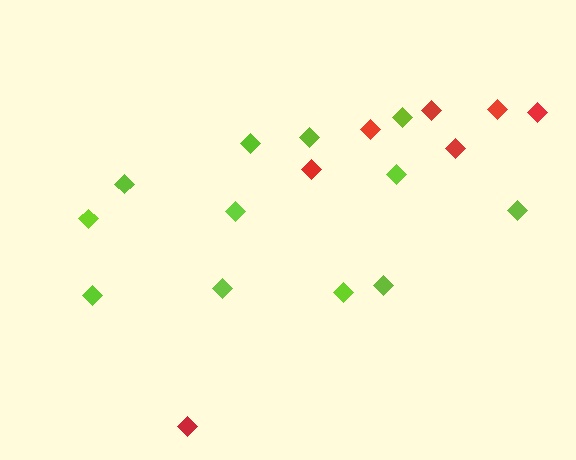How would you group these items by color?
There are 2 groups: one group of red diamonds (7) and one group of lime diamonds (12).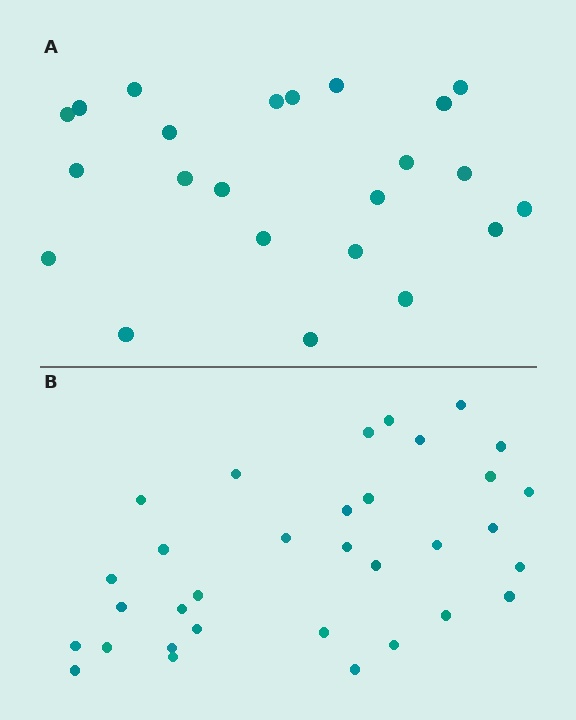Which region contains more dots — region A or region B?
Region B (the bottom region) has more dots.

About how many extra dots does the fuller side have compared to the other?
Region B has roughly 10 or so more dots than region A.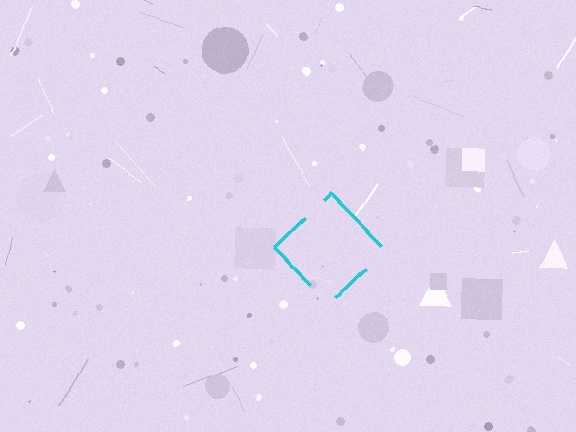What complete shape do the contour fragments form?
The contour fragments form a diamond.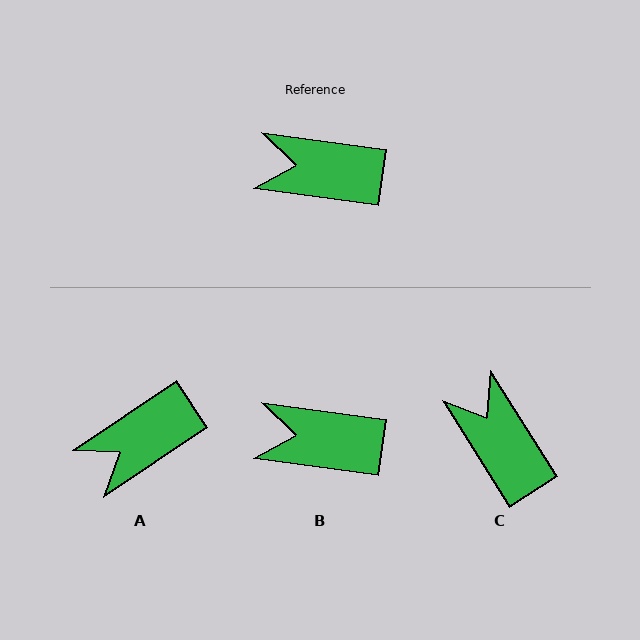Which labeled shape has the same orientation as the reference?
B.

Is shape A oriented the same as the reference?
No, it is off by about 42 degrees.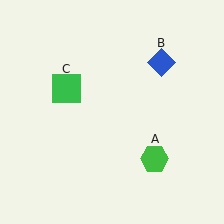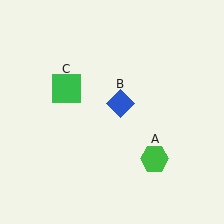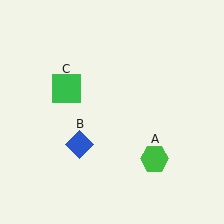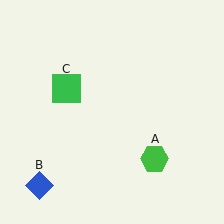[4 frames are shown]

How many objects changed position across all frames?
1 object changed position: blue diamond (object B).